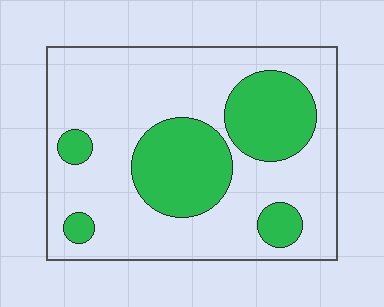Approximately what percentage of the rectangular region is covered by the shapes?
Approximately 30%.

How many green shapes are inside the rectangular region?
5.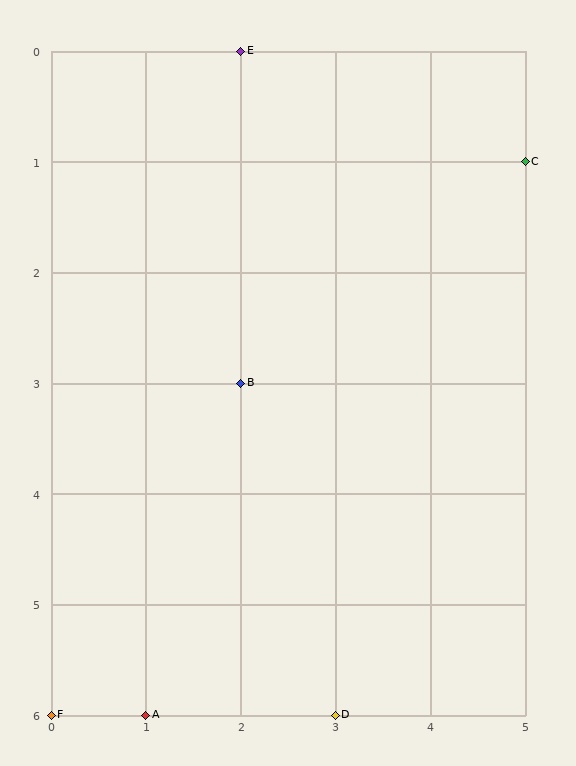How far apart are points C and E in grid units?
Points C and E are 3 columns and 1 row apart (about 3.2 grid units diagonally).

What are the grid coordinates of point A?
Point A is at grid coordinates (1, 6).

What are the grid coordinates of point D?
Point D is at grid coordinates (3, 6).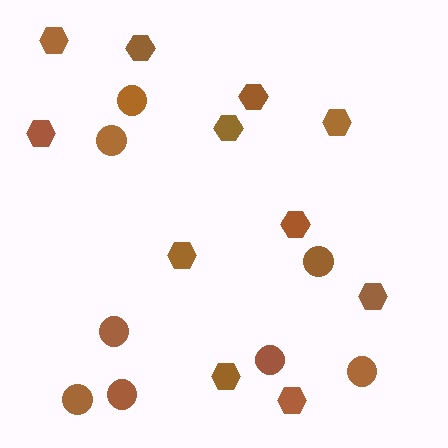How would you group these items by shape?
There are 2 groups: one group of circles (8) and one group of hexagons (11).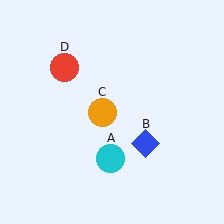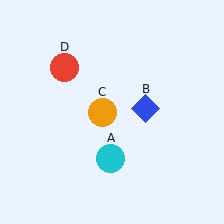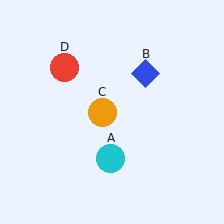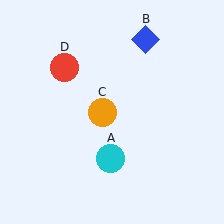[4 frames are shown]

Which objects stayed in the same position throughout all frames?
Cyan circle (object A) and orange circle (object C) and red circle (object D) remained stationary.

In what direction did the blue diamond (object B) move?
The blue diamond (object B) moved up.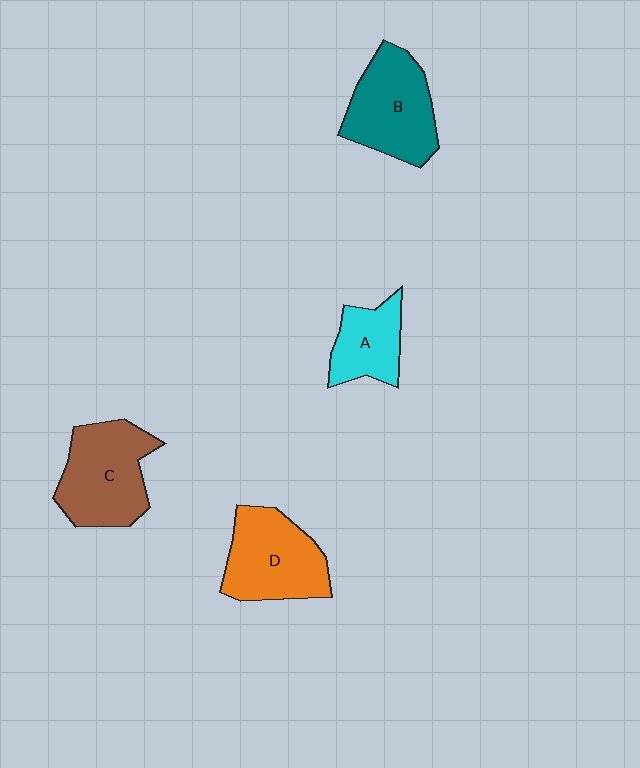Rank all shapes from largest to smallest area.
From largest to smallest: C (brown), B (teal), D (orange), A (cyan).